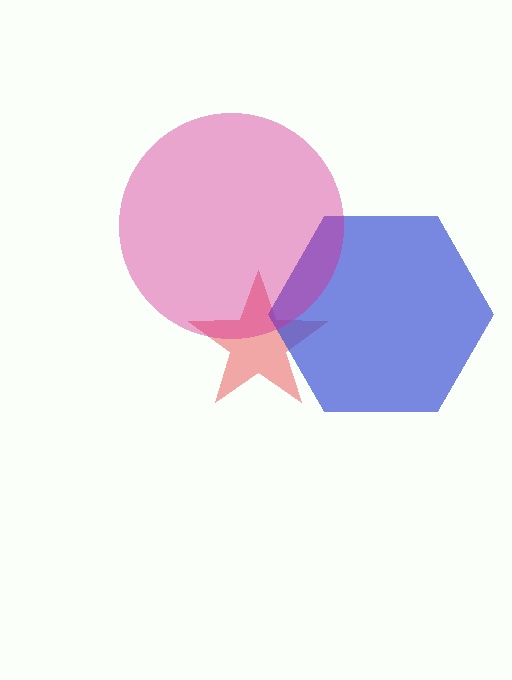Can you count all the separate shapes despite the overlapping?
Yes, there are 3 separate shapes.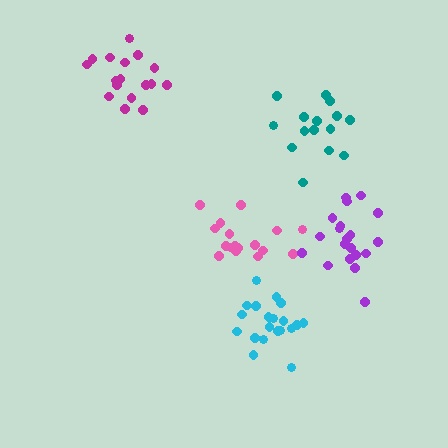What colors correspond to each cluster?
The clusters are colored: teal, magenta, pink, cyan, purple.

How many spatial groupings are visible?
There are 5 spatial groupings.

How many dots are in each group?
Group 1: 15 dots, Group 2: 17 dots, Group 3: 17 dots, Group 4: 20 dots, Group 5: 20 dots (89 total).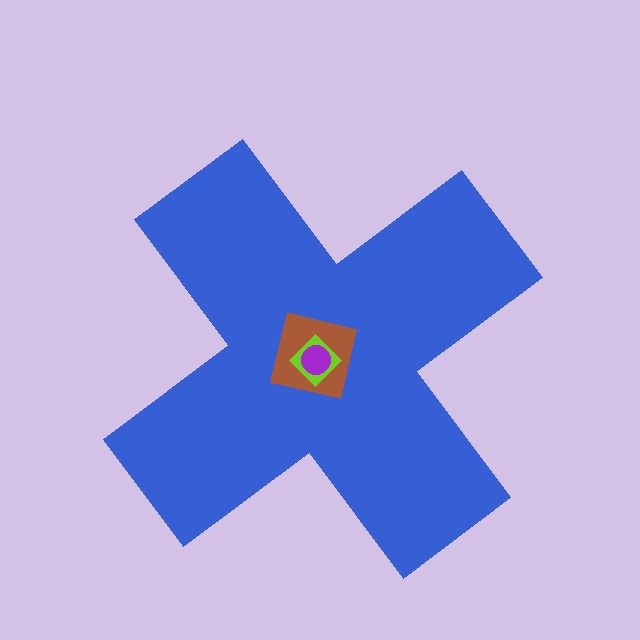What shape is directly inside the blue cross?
The brown square.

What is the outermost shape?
The blue cross.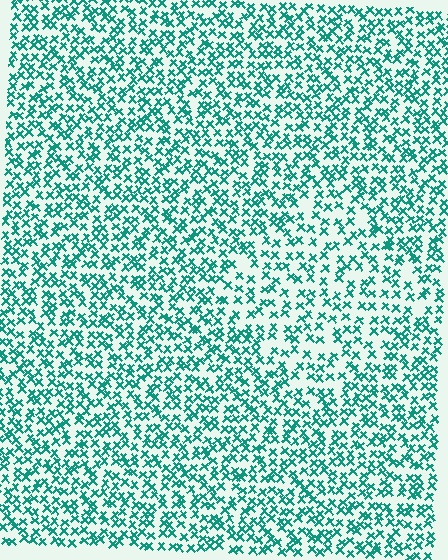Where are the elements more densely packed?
The elements are more densely packed outside the diamond boundary.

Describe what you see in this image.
The image contains small teal elements arranged at two different densities. A diamond-shaped region is visible where the elements are less densely packed than the surrounding area.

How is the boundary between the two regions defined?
The boundary is defined by a change in element density (approximately 1.5x ratio). All elements are the same color, size, and shape.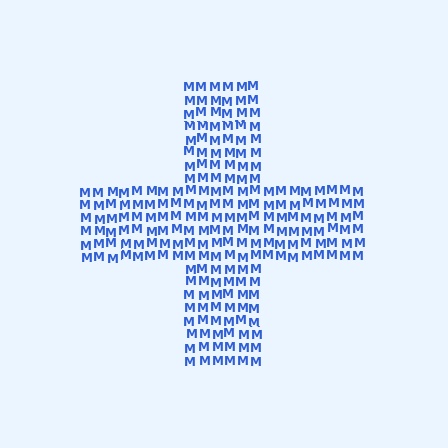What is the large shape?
The large shape is a cross.